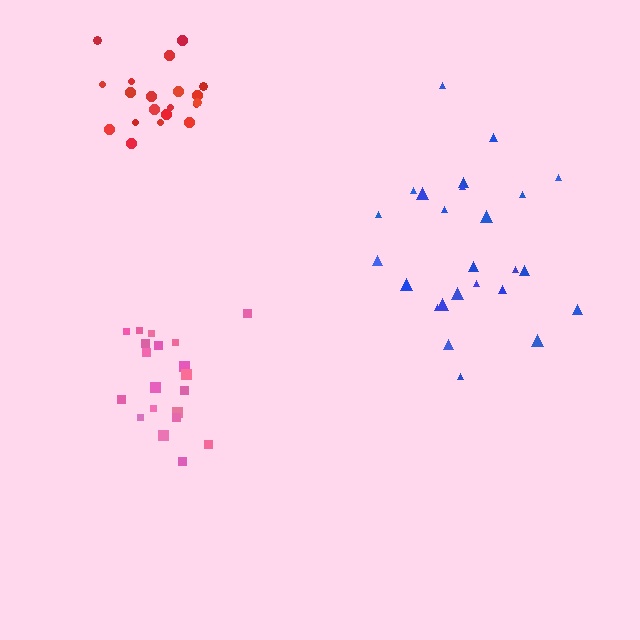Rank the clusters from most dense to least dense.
pink, red, blue.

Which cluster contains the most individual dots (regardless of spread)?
Blue (25).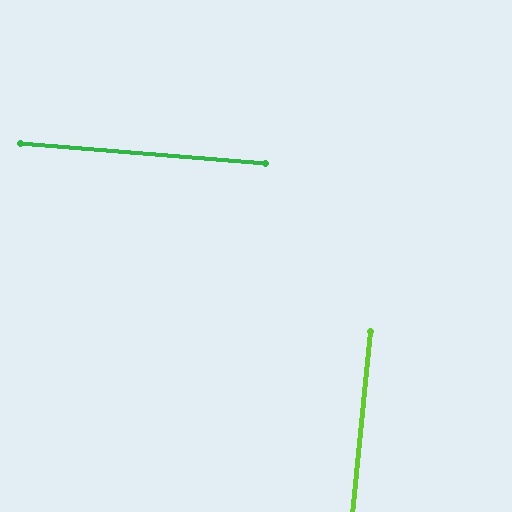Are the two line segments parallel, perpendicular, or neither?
Perpendicular — they meet at approximately 89°.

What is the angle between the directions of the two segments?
Approximately 89 degrees.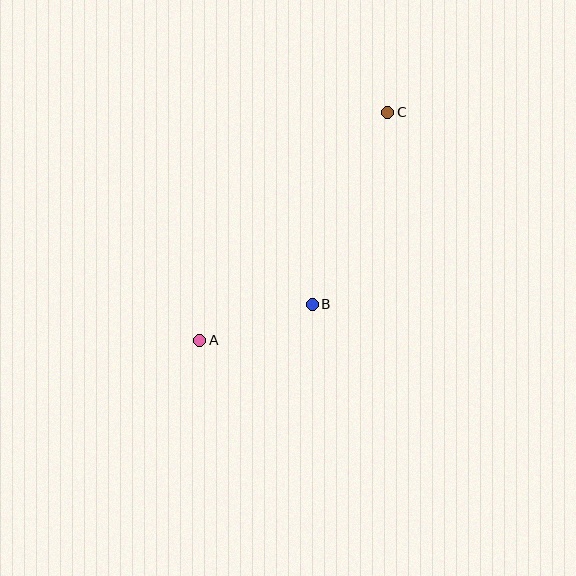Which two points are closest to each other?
Points A and B are closest to each other.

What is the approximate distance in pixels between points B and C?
The distance between B and C is approximately 207 pixels.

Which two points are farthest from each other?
Points A and C are farthest from each other.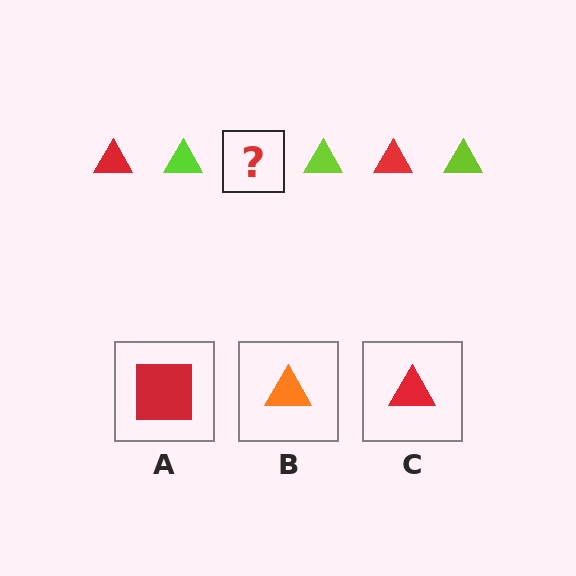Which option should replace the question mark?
Option C.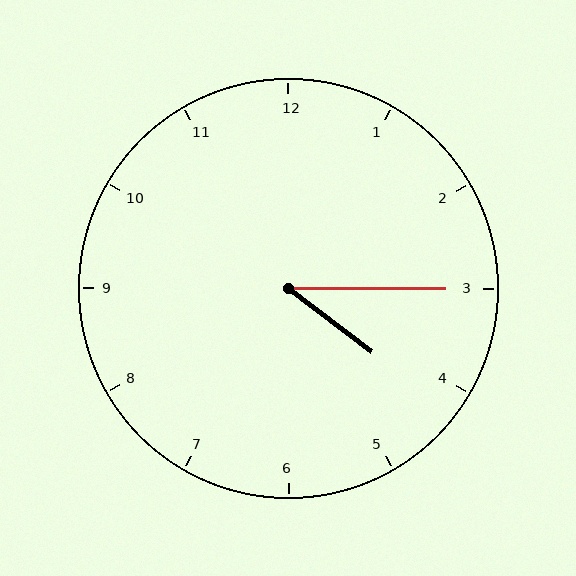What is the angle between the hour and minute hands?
Approximately 38 degrees.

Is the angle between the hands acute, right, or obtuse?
It is acute.